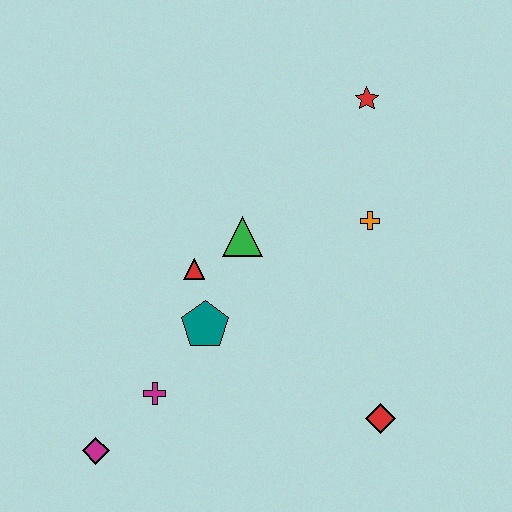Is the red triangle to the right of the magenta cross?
Yes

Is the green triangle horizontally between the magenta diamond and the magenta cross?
No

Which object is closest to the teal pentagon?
The red triangle is closest to the teal pentagon.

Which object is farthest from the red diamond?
The red star is farthest from the red diamond.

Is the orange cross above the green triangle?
Yes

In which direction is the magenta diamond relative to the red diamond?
The magenta diamond is to the left of the red diamond.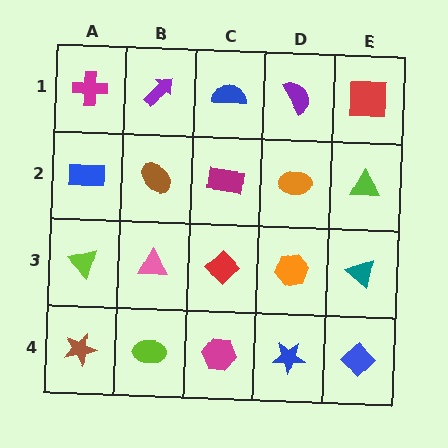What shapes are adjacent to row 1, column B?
A brown ellipse (row 2, column B), a magenta cross (row 1, column A), a blue semicircle (row 1, column C).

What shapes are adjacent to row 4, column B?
A pink triangle (row 3, column B), a brown star (row 4, column A), a magenta hexagon (row 4, column C).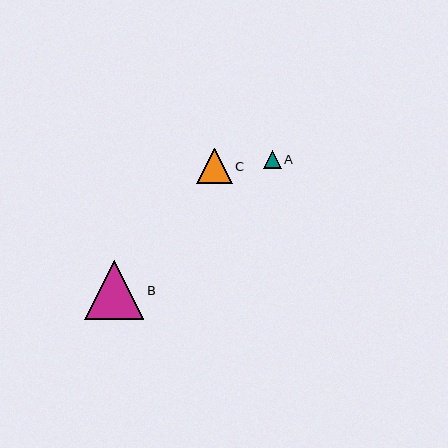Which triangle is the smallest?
Triangle A is the smallest with a size of approximately 17 pixels.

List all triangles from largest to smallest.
From largest to smallest: B, C, A.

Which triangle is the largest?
Triangle B is the largest with a size of approximately 59 pixels.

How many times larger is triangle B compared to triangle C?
Triangle B is approximately 1.7 times the size of triangle C.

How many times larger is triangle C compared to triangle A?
Triangle C is approximately 2.0 times the size of triangle A.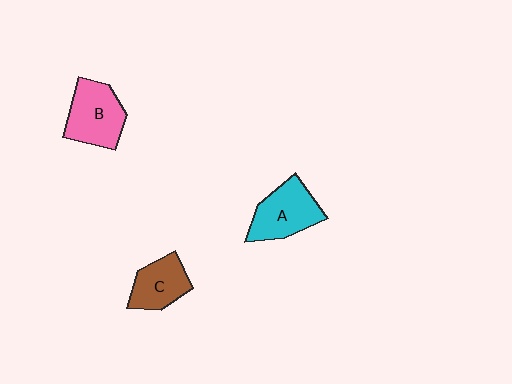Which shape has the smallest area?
Shape C (brown).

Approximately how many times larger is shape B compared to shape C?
Approximately 1.3 times.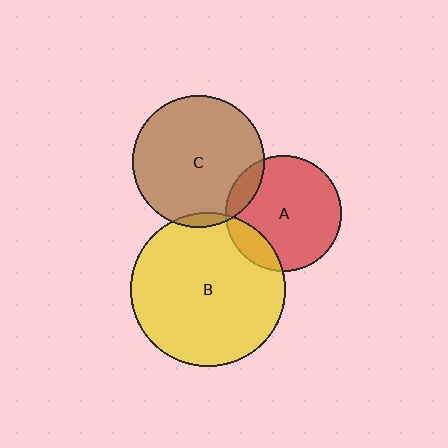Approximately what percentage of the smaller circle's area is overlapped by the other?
Approximately 5%.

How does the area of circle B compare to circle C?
Approximately 1.4 times.